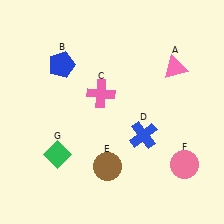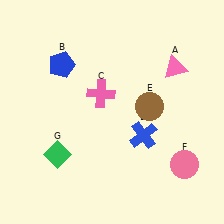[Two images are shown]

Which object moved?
The brown circle (E) moved up.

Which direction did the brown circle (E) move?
The brown circle (E) moved up.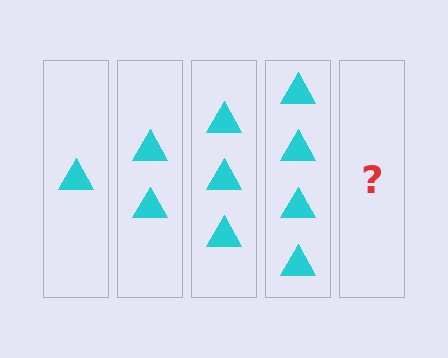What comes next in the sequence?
The next element should be 5 triangles.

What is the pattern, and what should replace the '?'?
The pattern is that each step adds one more triangle. The '?' should be 5 triangles.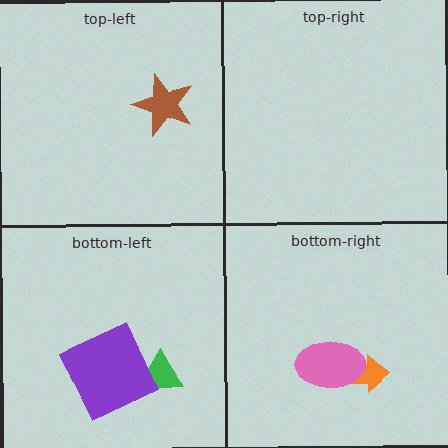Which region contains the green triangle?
The bottom-left region.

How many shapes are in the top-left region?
1.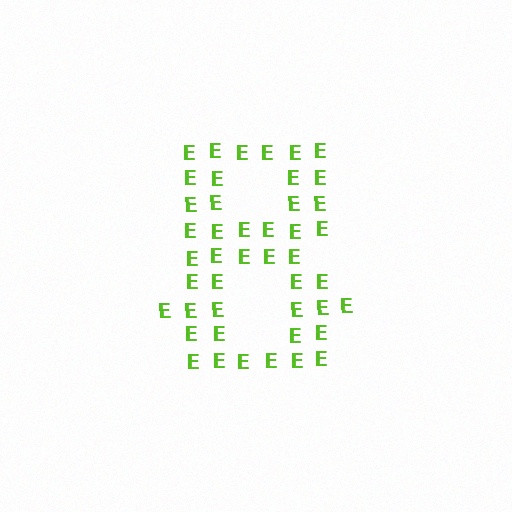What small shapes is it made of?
It is made of small letter E's.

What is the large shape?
The large shape is the digit 8.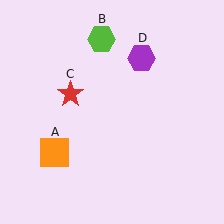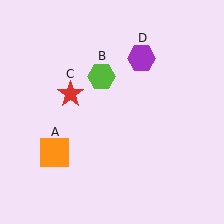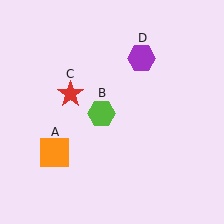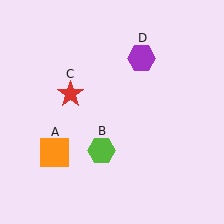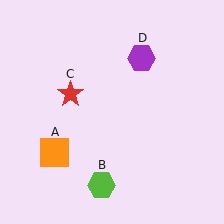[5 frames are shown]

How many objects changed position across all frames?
1 object changed position: lime hexagon (object B).